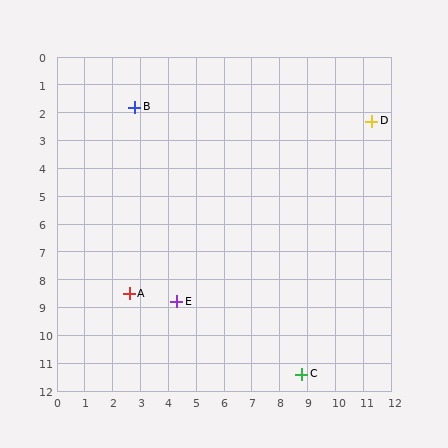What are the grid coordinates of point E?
Point E is at approximately (4.3, 8.8).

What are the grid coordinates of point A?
Point A is at approximately (2.6, 8.5).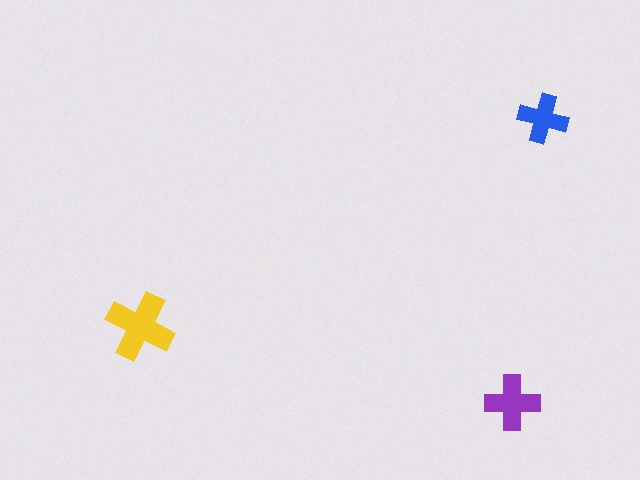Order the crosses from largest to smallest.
the yellow one, the purple one, the blue one.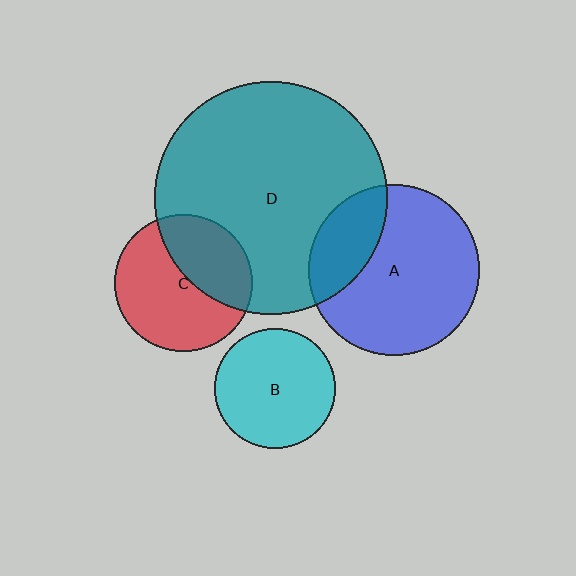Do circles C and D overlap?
Yes.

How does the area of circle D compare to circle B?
Approximately 3.7 times.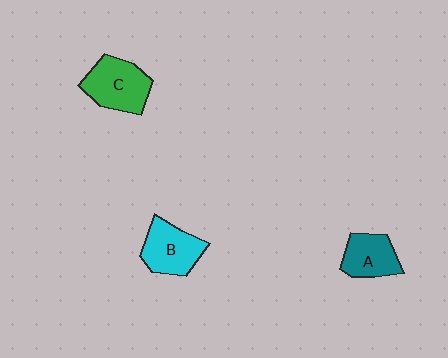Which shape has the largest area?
Shape C (green).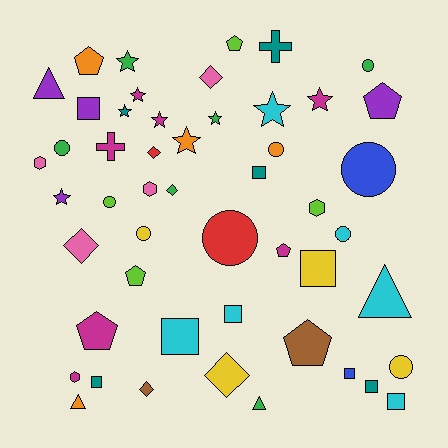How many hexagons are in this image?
There are 4 hexagons.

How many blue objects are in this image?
There are 2 blue objects.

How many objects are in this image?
There are 50 objects.